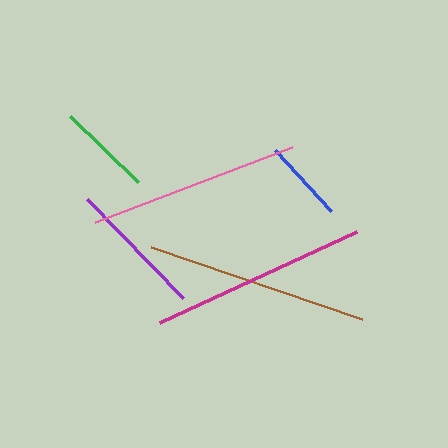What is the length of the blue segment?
The blue segment is approximately 83 pixels long.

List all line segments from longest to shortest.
From longest to shortest: brown, magenta, pink, purple, green, blue.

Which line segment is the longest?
The brown line is the longest at approximately 223 pixels.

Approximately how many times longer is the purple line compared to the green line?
The purple line is approximately 1.5 times the length of the green line.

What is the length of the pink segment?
The pink segment is approximately 211 pixels long.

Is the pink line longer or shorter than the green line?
The pink line is longer than the green line.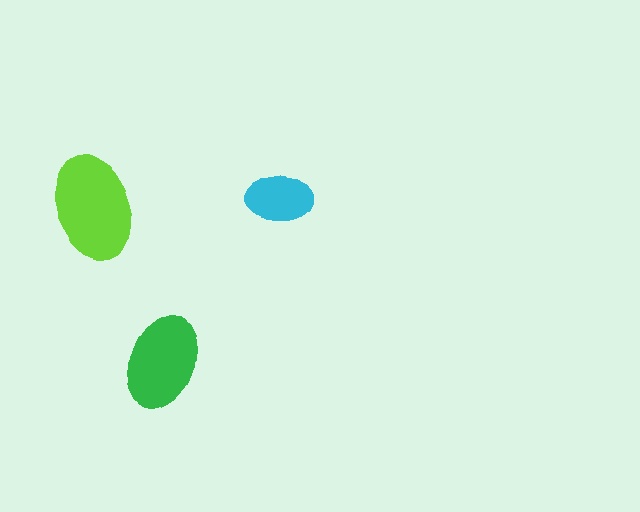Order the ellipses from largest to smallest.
the lime one, the green one, the cyan one.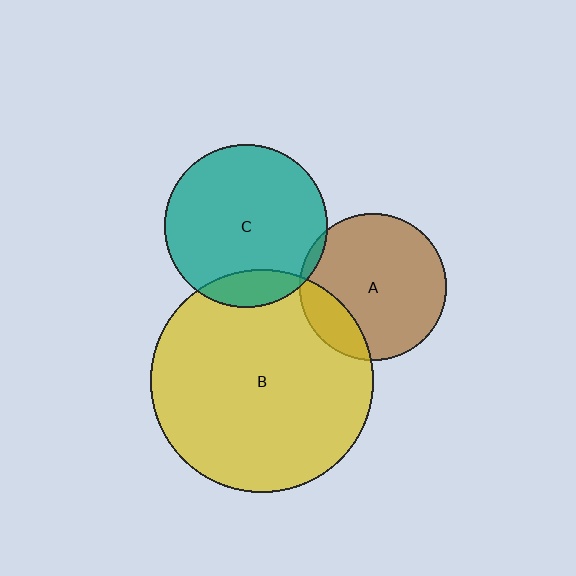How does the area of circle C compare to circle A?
Approximately 1.2 times.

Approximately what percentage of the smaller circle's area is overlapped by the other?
Approximately 20%.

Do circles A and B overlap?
Yes.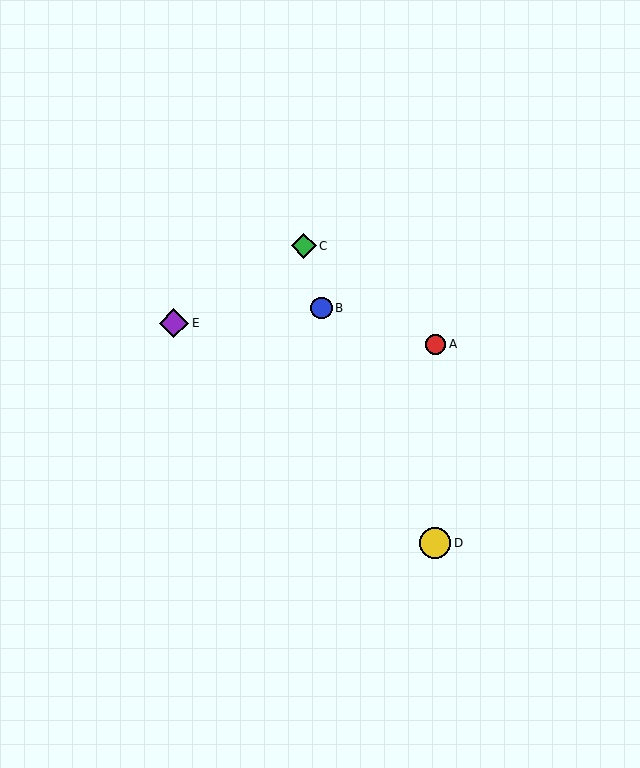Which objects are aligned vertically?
Objects A, D are aligned vertically.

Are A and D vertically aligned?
Yes, both are at x≈435.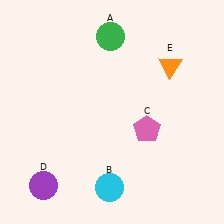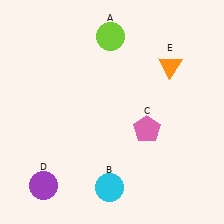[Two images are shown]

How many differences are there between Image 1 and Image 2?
There is 1 difference between the two images.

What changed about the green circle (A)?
In Image 1, A is green. In Image 2, it changed to lime.